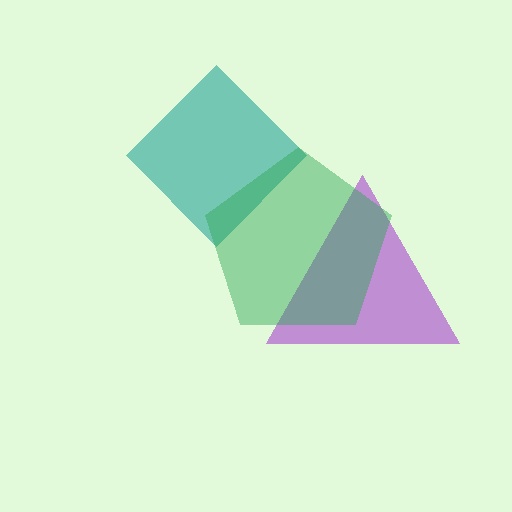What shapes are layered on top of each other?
The layered shapes are: a purple triangle, a teal diamond, a green pentagon.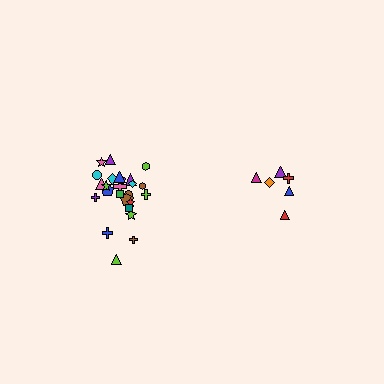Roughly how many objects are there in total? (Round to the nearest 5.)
Roughly 30 objects in total.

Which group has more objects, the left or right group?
The left group.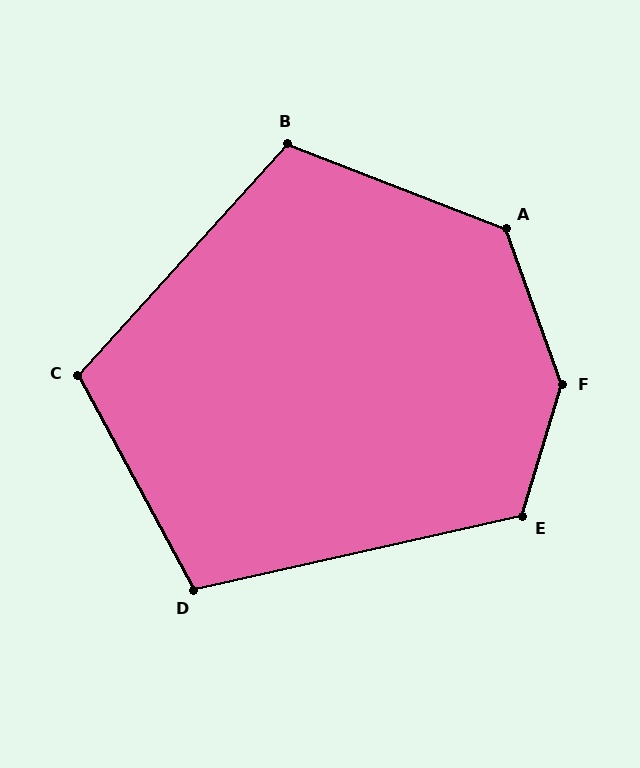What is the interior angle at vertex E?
Approximately 119 degrees (obtuse).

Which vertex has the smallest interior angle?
D, at approximately 106 degrees.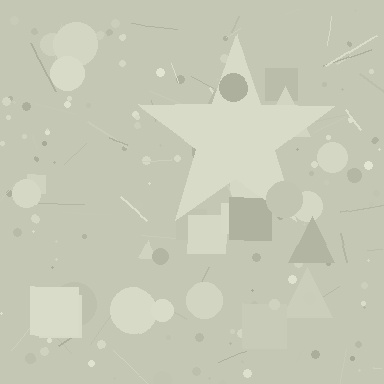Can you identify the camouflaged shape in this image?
The camouflaged shape is a star.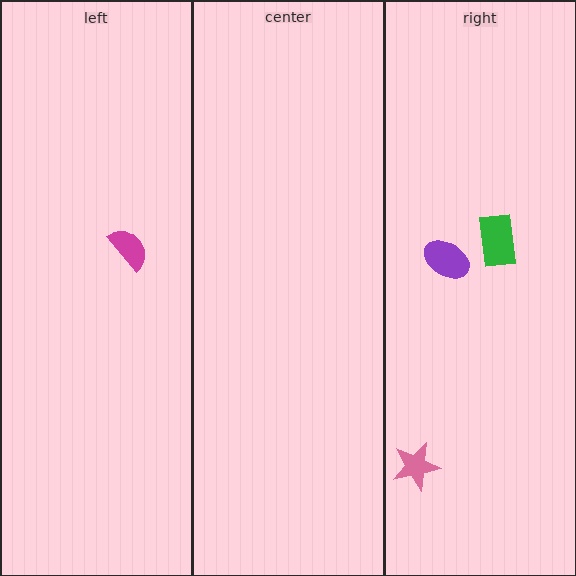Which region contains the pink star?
The right region.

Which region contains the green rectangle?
The right region.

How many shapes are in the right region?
3.